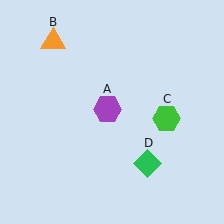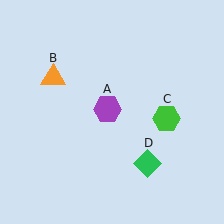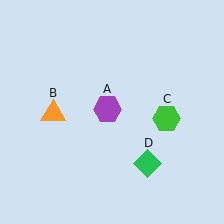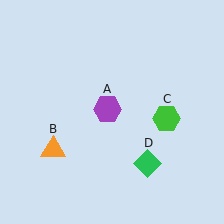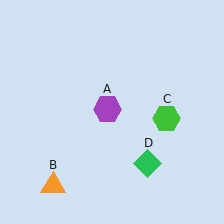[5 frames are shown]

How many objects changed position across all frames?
1 object changed position: orange triangle (object B).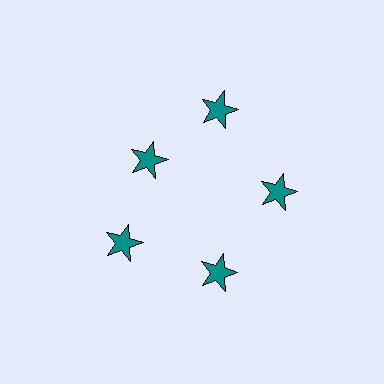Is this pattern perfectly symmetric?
No. The 5 teal stars are arranged in a ring, but one element near the 10 o'clock position is pulled inward toward the center, breaking the 5-fold rotational symmetry.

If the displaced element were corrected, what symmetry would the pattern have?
It would have 5-fold rotational symmetry — the pattern would map onto itself every 72 degrees.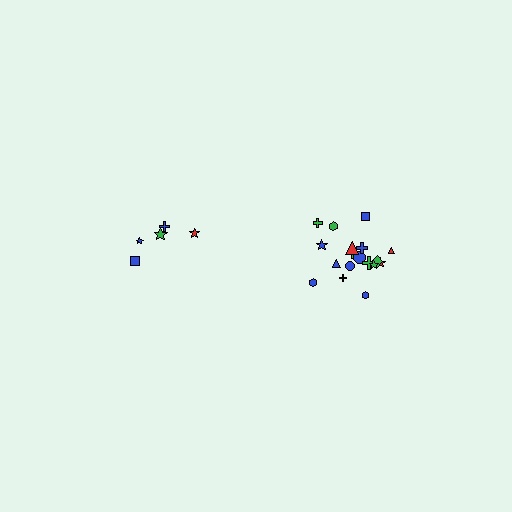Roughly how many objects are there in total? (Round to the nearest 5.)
Roughly 25 objects in total.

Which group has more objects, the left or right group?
The right group.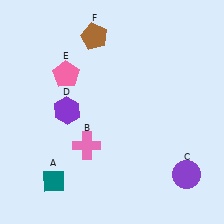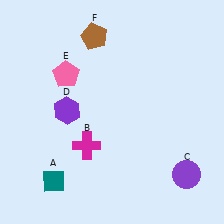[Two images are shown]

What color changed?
The cross (B) changed from pink in Image 1 to magenta in Image 2.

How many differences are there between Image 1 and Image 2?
There is 1 difference between the two images.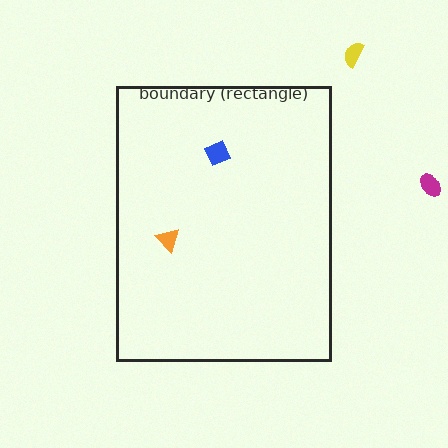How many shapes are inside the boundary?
2 inside, 2 outside.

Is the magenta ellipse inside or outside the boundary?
Outside.